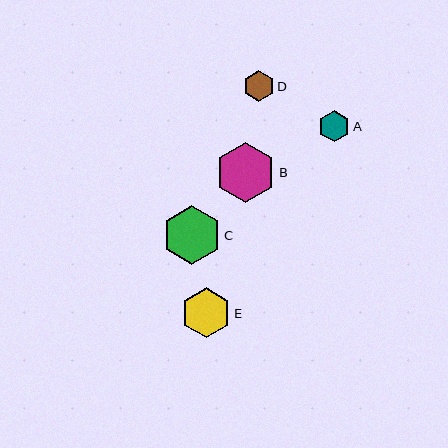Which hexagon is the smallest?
Hexagon D is the smallest with a size of approximately 31 pixels.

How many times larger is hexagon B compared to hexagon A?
Hexagon B is approximately 1.9 times the size of hexagon A.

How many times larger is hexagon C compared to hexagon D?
Hexagon C is approximately 1.9 times the size of hexagon D.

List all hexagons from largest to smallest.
From largest to smallest: B, C, E, A, D.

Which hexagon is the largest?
Hexagon B is the largest with a size of approximately 61 pixels.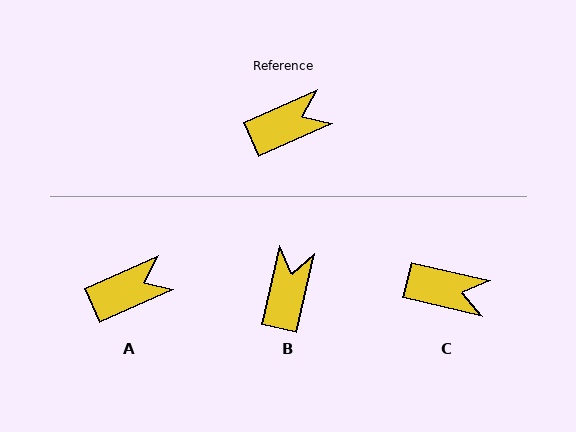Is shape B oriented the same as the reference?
No, it is off by about 53 degrees.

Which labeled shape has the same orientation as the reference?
A.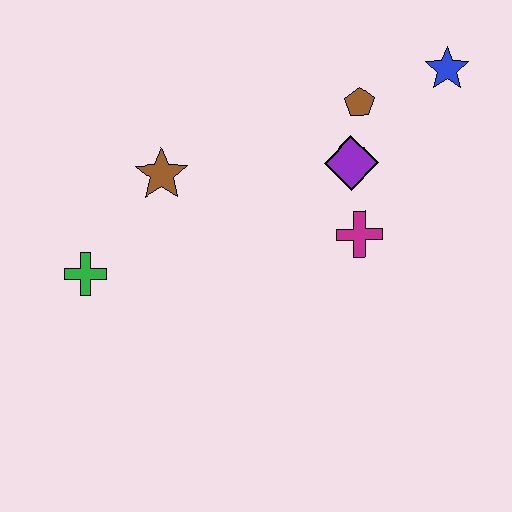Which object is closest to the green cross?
The brown star is closest to the green cross.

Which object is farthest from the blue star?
The green cross is farthest from the blue star.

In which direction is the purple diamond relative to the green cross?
The purple diamond is to the right of the green cross.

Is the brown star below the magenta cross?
No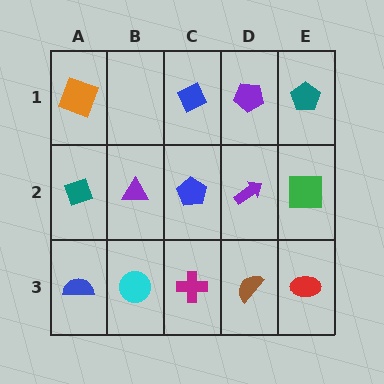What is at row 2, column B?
A purple triangle.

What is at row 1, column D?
A purple pentagon.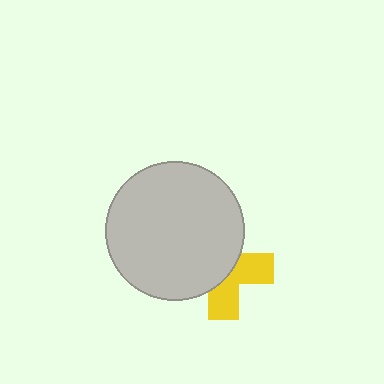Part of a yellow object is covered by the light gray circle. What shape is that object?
It is a cross.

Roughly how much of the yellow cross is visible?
A small part of it is visible (roughly 43%).